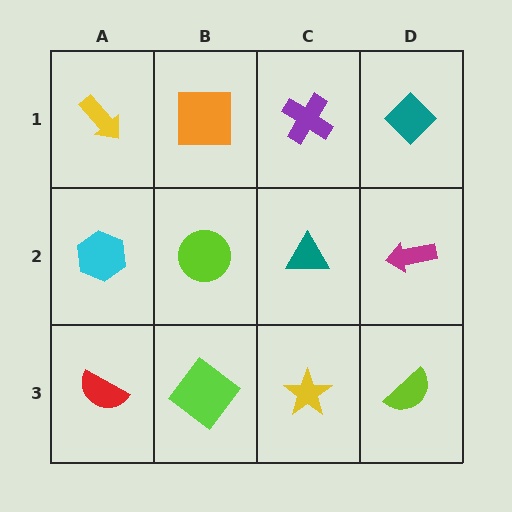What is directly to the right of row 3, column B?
A yellow star.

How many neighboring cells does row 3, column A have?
2.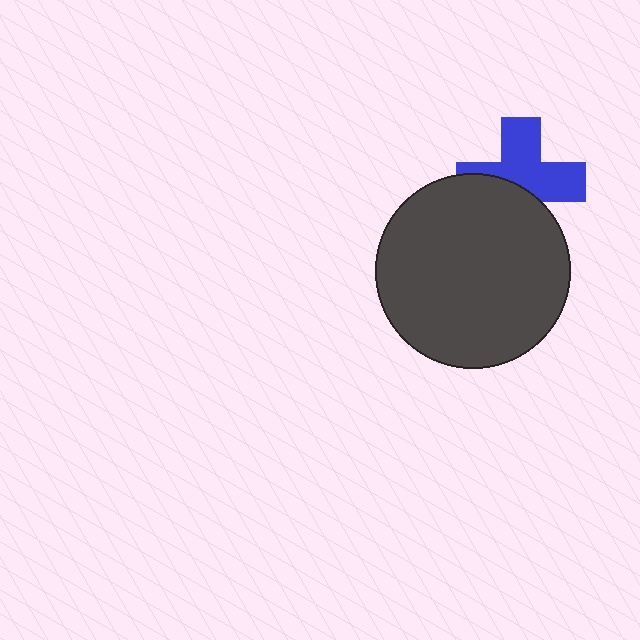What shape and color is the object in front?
The object in front is a dark gray circle.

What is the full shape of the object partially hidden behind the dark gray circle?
The partially hidden object is a blue cross.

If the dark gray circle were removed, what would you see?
You would see the complete blue cross.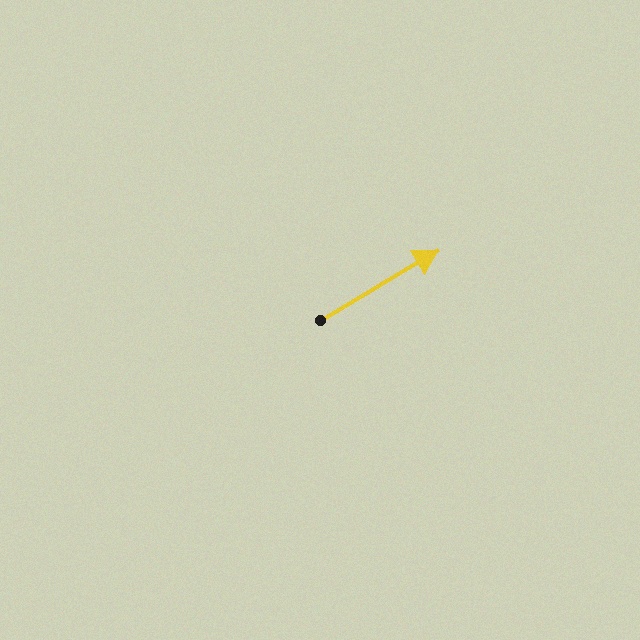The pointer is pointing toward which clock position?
Roughly 2 o'clock.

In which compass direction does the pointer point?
Northeast.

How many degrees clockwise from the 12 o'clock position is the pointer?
Approximately 59 degrees.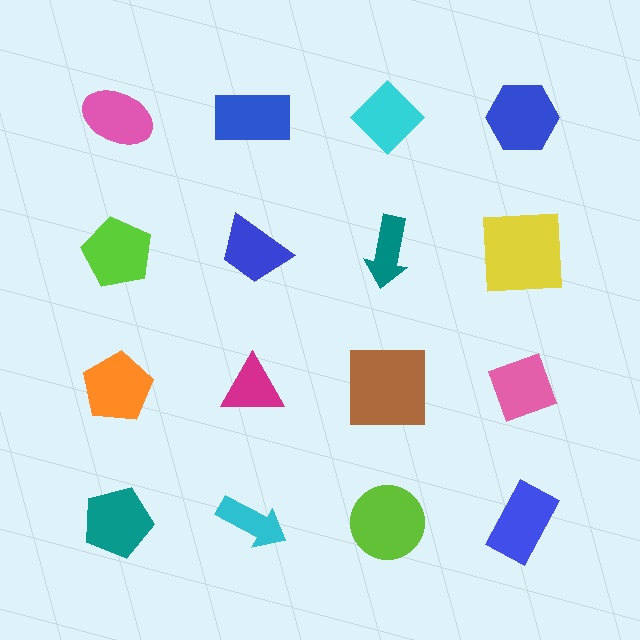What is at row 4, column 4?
A blue rectangle.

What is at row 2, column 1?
A lime pentagon.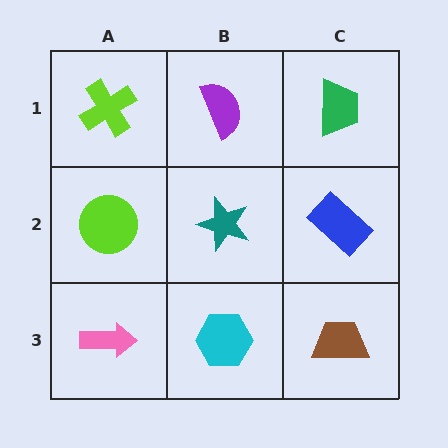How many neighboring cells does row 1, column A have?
2.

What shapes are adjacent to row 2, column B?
A purple semicircle (row 1, column B), a cyan hexagon (row 3, column B), a lime circle (row 2, column A), a blue rectangle (row 2, column C).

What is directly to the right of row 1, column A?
A purple semicircle.